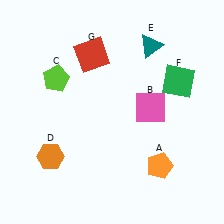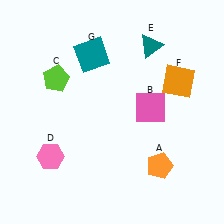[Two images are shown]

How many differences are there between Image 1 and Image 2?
There are 3 differences between the two images.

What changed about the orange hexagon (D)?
In Image 1, D is orange. In Image 2, it changed to pink.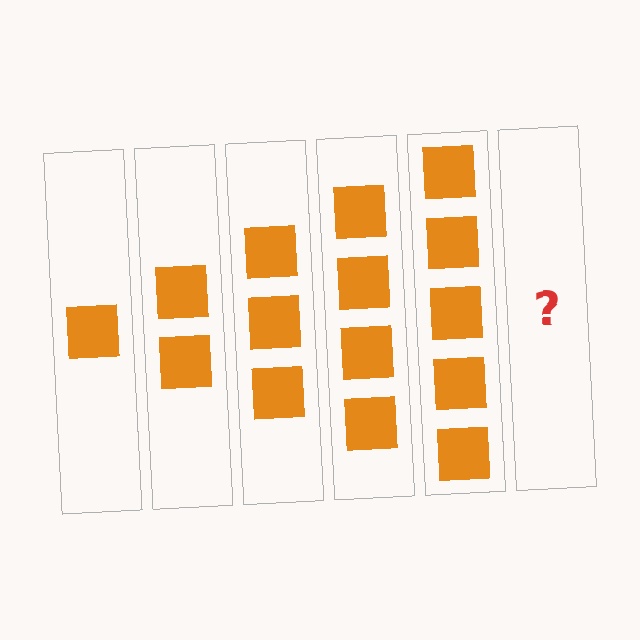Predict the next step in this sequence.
The next step is 6 squares.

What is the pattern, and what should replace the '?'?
The pattern is that each step adds one more square. The '?' should be 6 squares.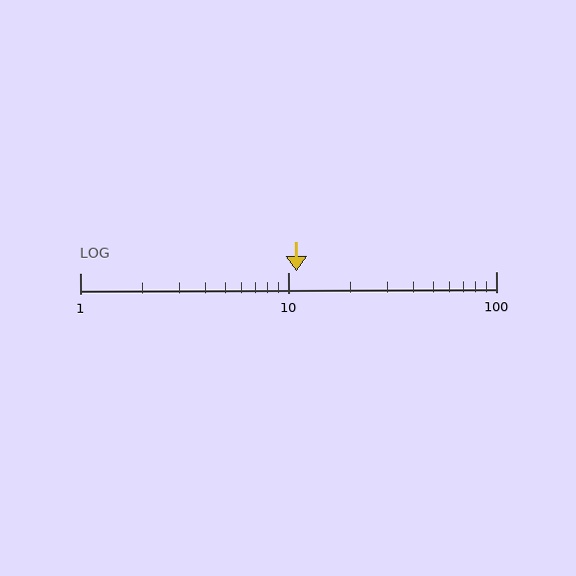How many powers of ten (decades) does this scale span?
The scale spans 2 decades, from 1 to 100.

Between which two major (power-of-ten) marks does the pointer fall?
The pointer is between 10 and 100.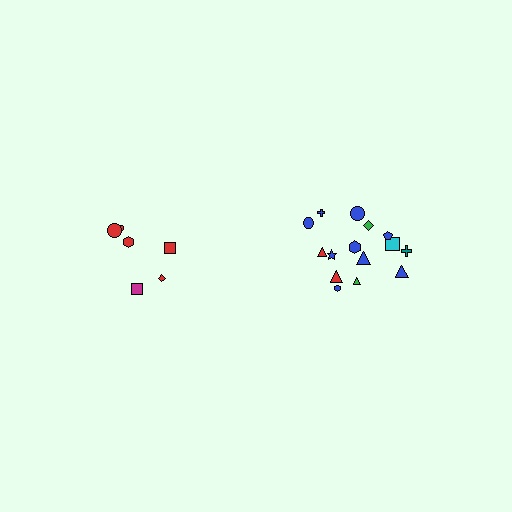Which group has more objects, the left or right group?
The right group.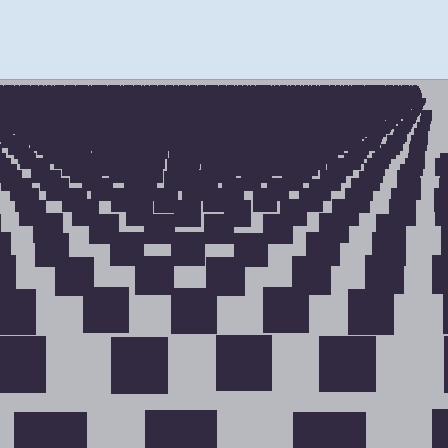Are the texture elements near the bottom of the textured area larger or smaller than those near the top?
Larger. Near the bottom, elements are closer to the viewer and appear at a bigger on-screen size.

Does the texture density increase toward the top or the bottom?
Density increases toward the top.